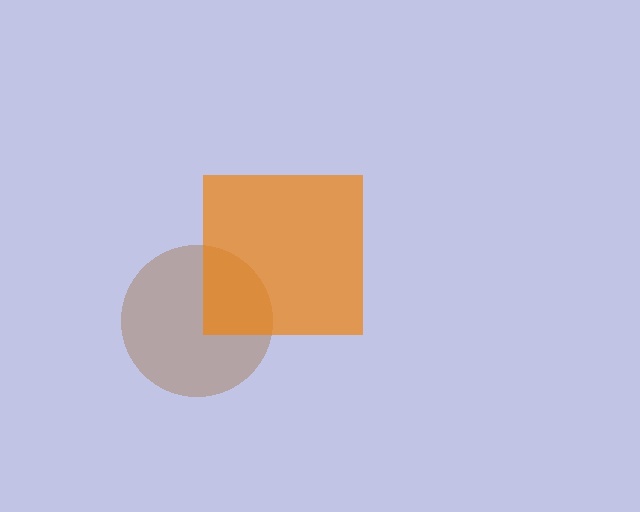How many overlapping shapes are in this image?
There are 2 overlapping shapes in the image.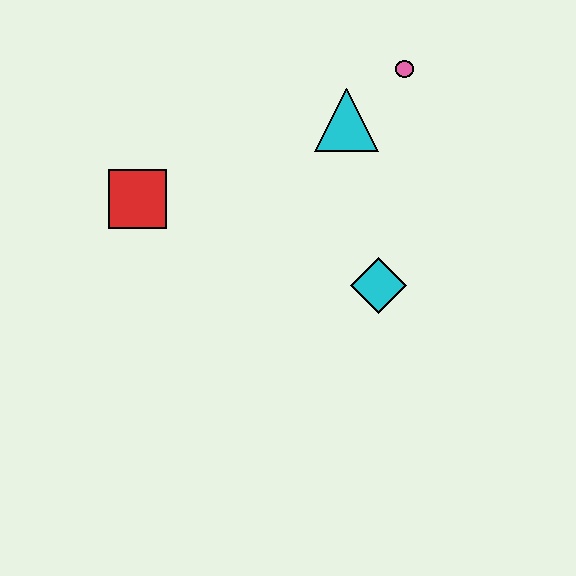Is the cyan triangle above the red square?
Yes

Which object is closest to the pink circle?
The cyan triangle is closest to the pink circle.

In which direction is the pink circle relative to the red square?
The pink circle is to the right of the red square.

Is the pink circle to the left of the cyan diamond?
No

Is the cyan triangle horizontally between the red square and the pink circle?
Yes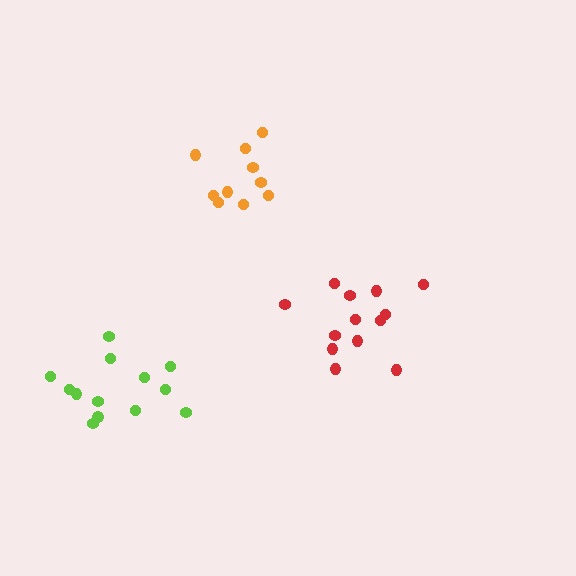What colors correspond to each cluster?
The clusters are colored: lime, red, orange.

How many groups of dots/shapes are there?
There are 3 groups.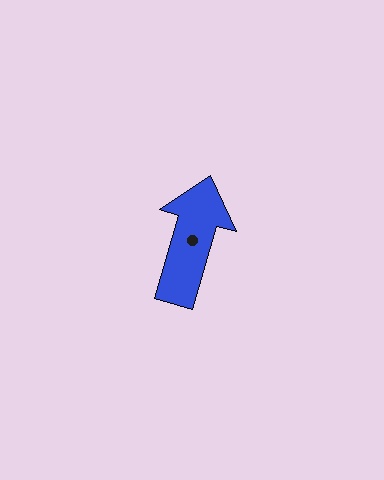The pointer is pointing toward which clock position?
Roughly 1 o'clock.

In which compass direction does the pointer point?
North.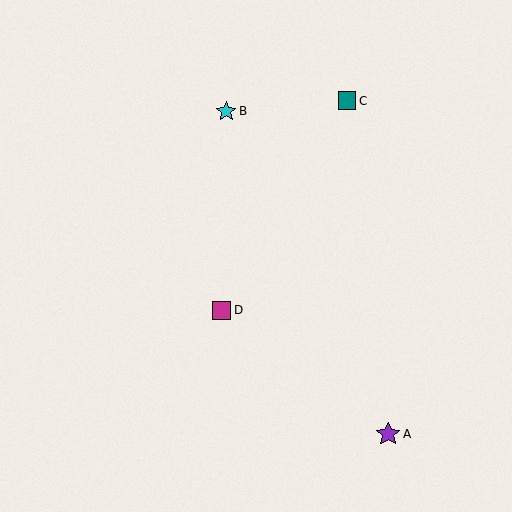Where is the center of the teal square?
The center of the teal square is at (347, 101).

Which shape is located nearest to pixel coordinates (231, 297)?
The magenta square (labeled D) at (221, 310) is nearest to that location.